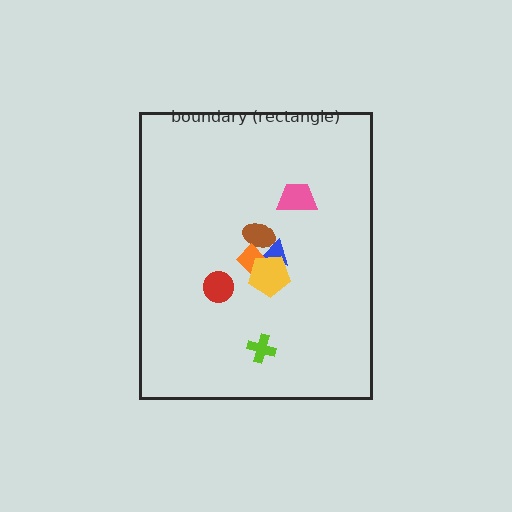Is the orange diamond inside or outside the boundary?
Inside.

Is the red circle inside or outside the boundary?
Inside.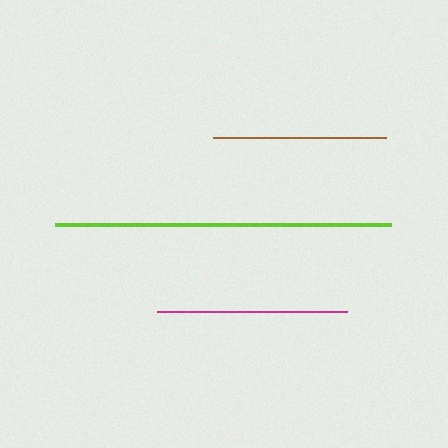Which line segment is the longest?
The lime line is the longest at approximately 336 pixels.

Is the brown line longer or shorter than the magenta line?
The magenta line is longer than the brown line.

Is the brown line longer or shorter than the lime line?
The lime line is longer than the brown line.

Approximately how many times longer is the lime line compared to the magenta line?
The lime line is approximately 1.8 times the length of the magenta line.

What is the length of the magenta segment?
The magenta segment is approximately 190 pixels long.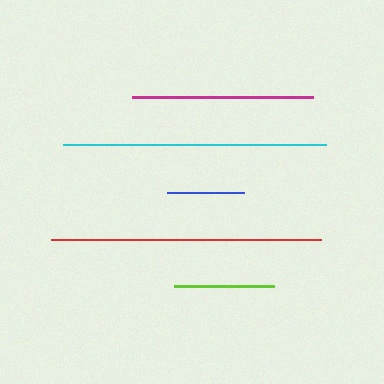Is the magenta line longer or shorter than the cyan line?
The cyan line is longer than the magenta line.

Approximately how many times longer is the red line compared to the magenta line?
The red line is approximately 1.5 times the length of the magenta line.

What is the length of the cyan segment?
The cyan segment is approximately 263 pixels long.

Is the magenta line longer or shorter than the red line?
The red line is longer than the magenta line.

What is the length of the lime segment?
The lime segment is approximately 100 pixels long.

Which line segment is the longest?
The red line is the longest at approximately 270 pixels.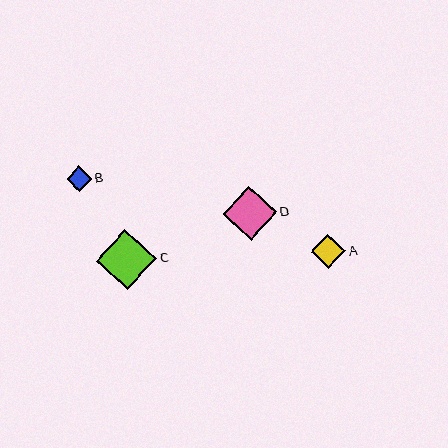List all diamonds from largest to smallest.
From largest to smallest: C, D, A, B.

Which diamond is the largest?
Diamond C is the largest with a size of approximately 60 pixels.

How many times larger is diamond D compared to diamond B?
Diamond D is approximately 2.1 times the size of diamond B.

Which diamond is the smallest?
Diamond B is the smallest with a size of approximately 25 pixels.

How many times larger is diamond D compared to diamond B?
Diamond D is approximately 2.1 times the size of diamond B.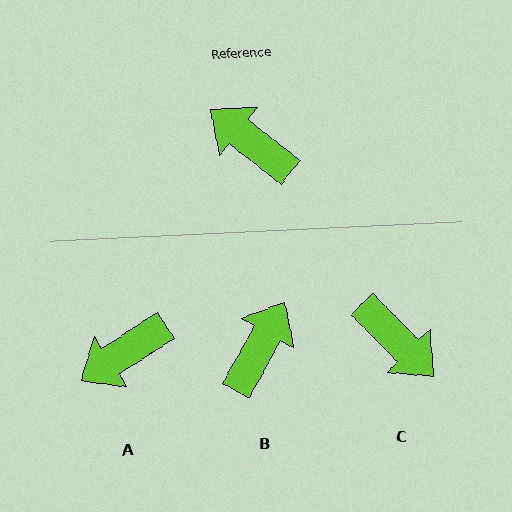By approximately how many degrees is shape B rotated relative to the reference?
Approximately 81 degrees clockwise.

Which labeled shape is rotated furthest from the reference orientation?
C, about 173 degrees away.